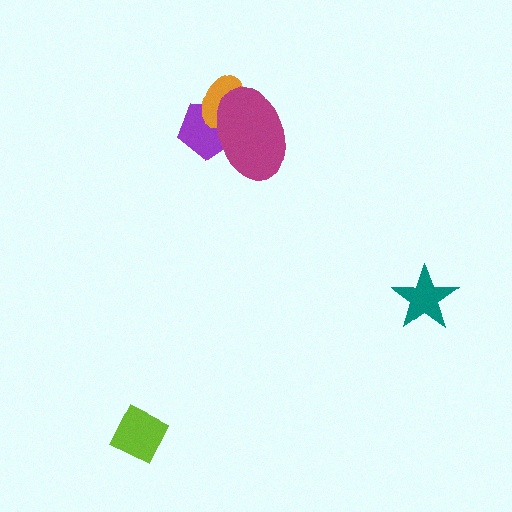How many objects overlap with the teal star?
0 objects overlap with the teal star.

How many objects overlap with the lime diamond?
0 objects overlap with the lime diamond.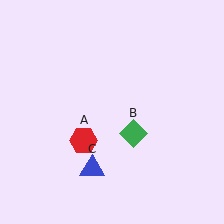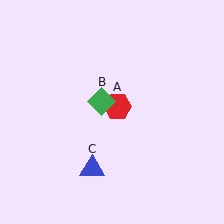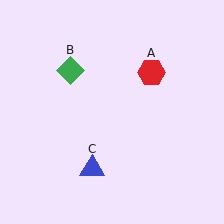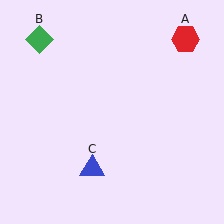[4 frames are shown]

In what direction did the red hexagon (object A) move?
The red hexagon (object A) moved up and to the right.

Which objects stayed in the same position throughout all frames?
Blue triangle (object C) remained stationary.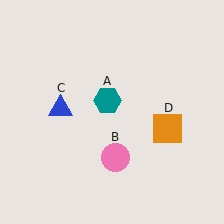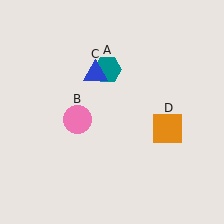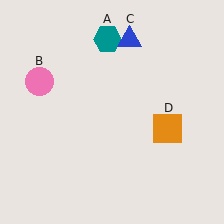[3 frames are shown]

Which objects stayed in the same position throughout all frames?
Orange square (object D) remained stationary.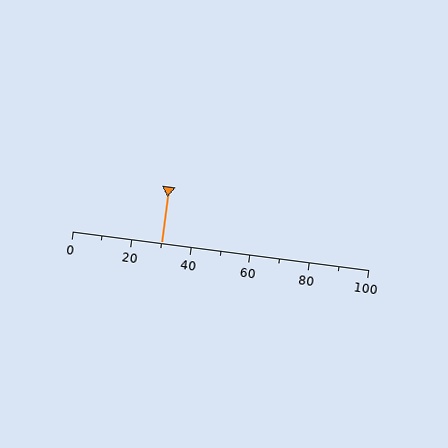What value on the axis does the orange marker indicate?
The marker indicates approximately 30.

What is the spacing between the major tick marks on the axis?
The major ticks are spaced 20 apart.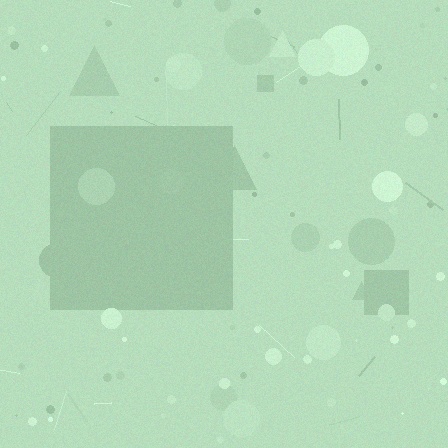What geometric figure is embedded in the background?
A square is embedded in the background.